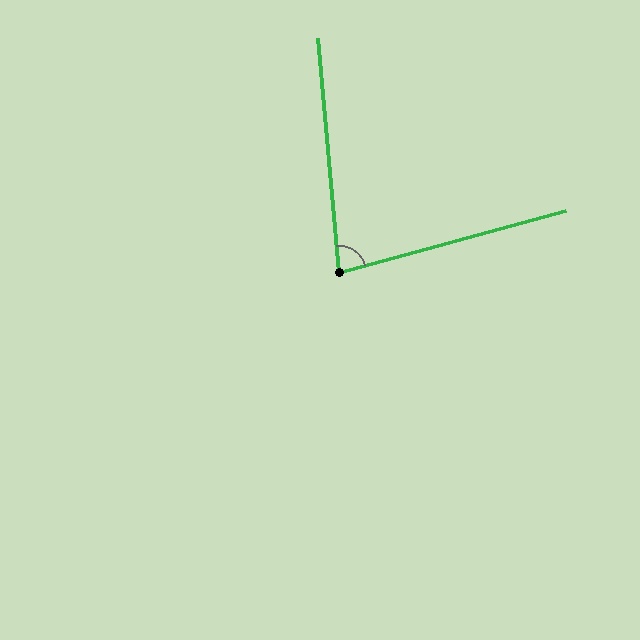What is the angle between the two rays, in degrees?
Approximately 80 degrees.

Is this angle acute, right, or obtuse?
It is acute.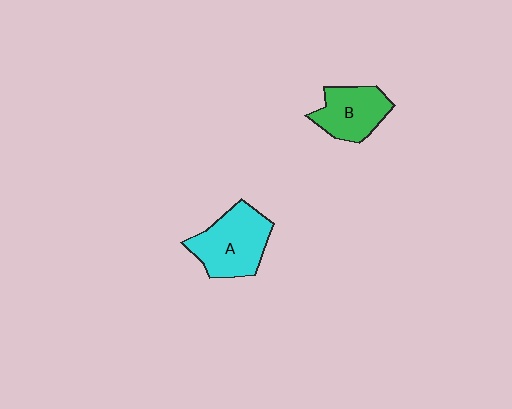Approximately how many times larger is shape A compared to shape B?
Approximately 1.3 times.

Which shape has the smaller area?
Shape B (green).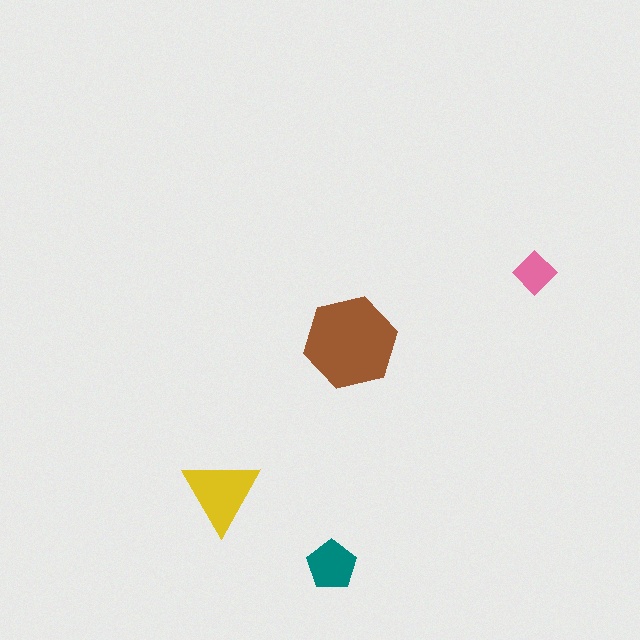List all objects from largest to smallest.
The brown hexagon, the yellow triangle, the teal pentagon, the pink diamond.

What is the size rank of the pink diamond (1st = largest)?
4th.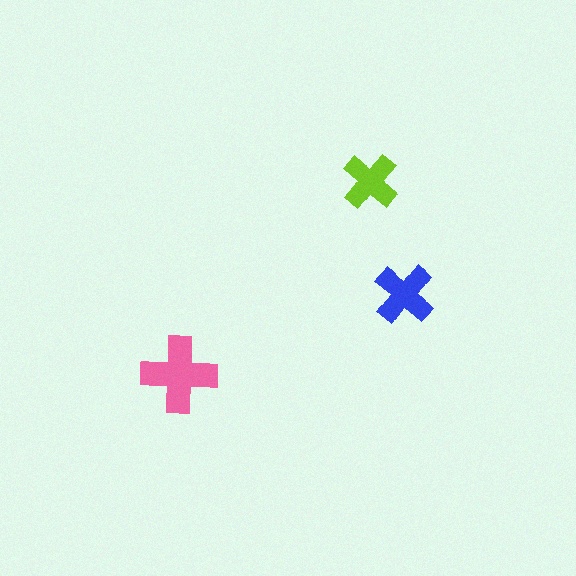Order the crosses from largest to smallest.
the pink one, the blue one, the lime one.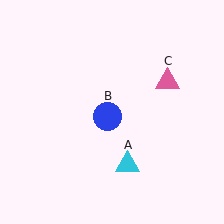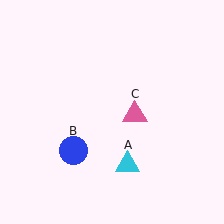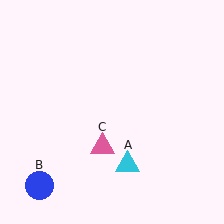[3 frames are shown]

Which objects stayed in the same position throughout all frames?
Cyan triangle (object A) remained stationary.